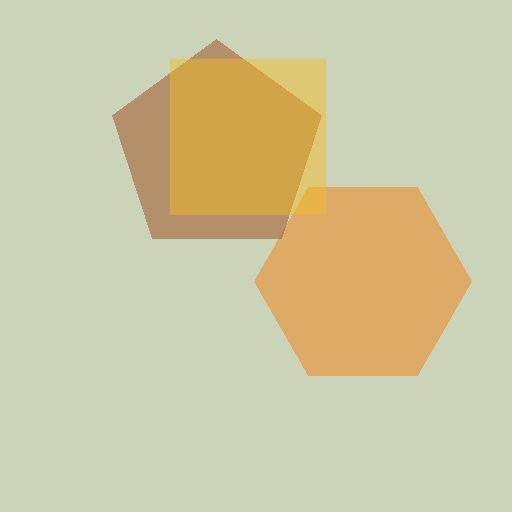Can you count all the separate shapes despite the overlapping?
Yes, there are 3 separate shapes.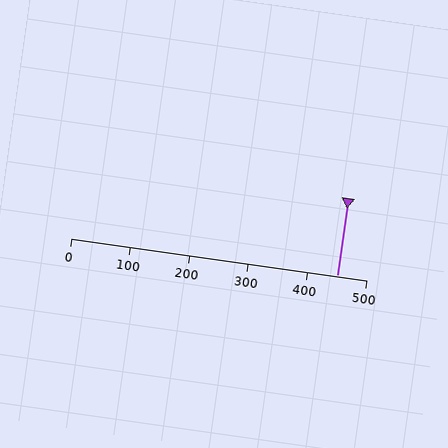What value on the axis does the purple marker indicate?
The marker indicates approximately 450.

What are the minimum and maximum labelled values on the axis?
The axis runs from 0 to 500.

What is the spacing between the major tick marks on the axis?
The major ticks are spaced 100 apart.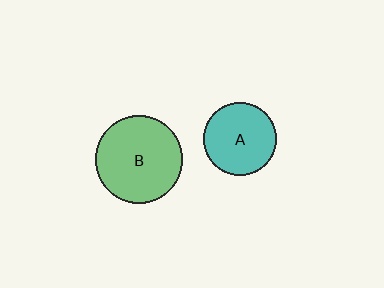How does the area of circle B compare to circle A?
Approximately 1.4 times.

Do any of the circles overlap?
No, none of the circles overlap.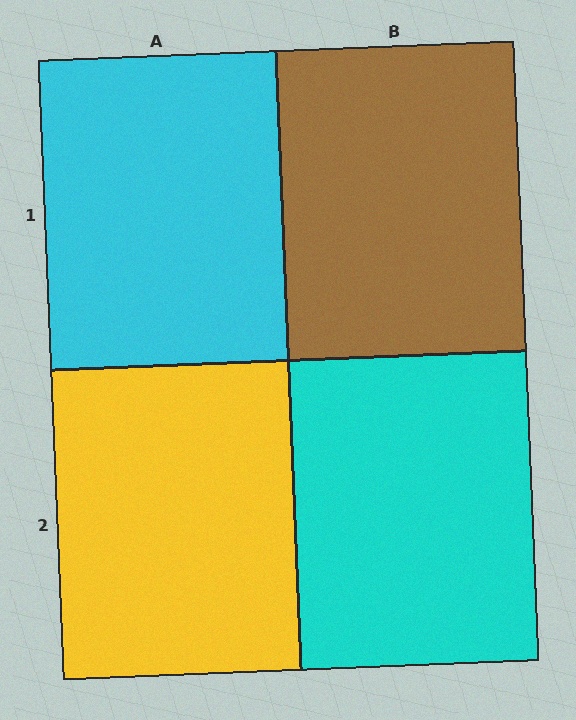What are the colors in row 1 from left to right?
Cyan, brown.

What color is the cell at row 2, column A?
Yellow.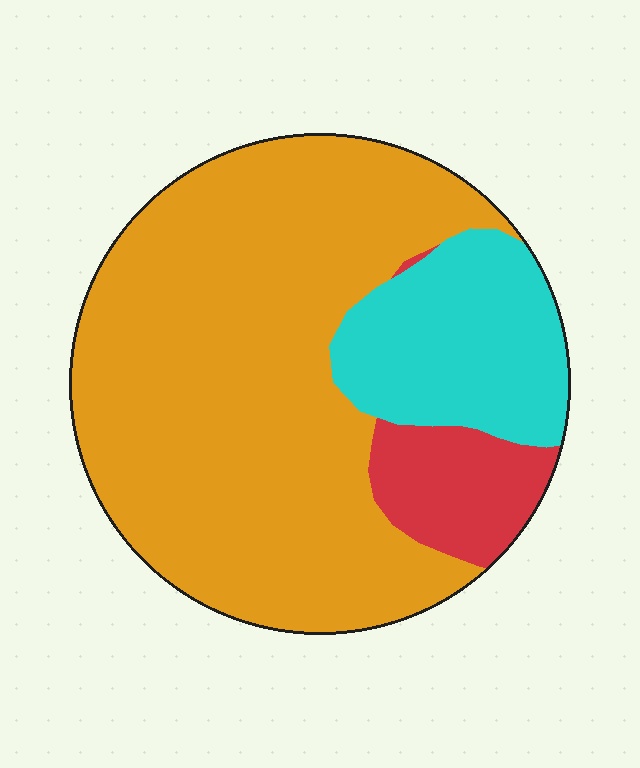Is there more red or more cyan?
Cyan.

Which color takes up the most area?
Orange, at roughly 70%.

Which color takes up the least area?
Red, at roughly 10%.